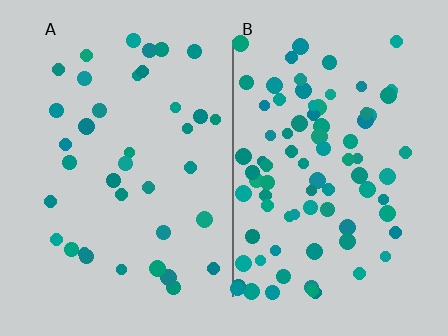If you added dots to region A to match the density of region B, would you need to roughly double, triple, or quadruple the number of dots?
Approximately double.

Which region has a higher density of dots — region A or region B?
B (the right).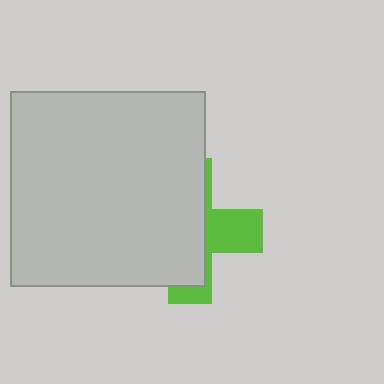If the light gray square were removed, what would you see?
You would see the complete lime cross.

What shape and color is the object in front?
The object in front is a light gray square.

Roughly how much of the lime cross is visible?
A small part of it is visible (roughly 35%).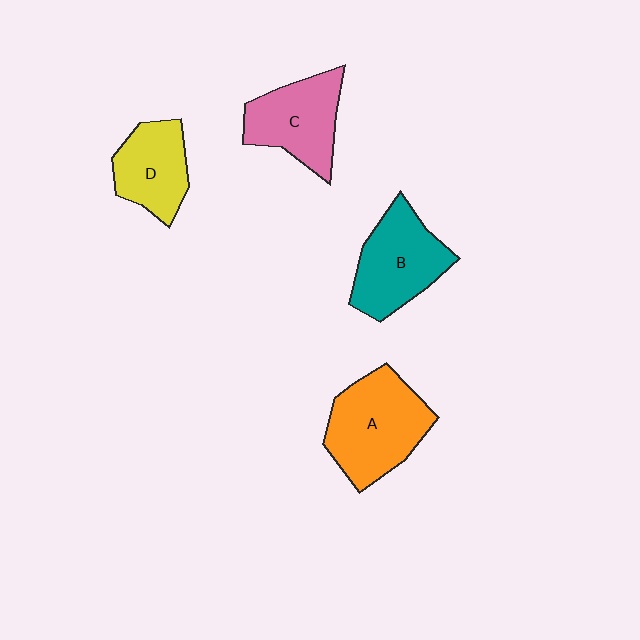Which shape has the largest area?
Shape A (orange).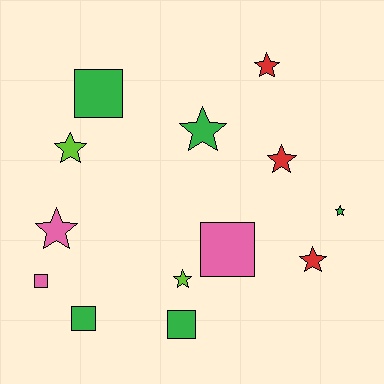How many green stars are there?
There are 2 green stars.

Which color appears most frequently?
Green, with 5 objects.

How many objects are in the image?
There are 13 objects.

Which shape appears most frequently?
Star, with 8 objects.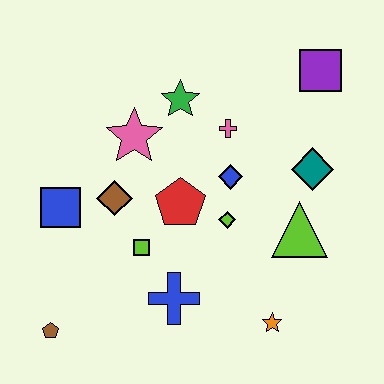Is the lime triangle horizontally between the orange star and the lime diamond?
No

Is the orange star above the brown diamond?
No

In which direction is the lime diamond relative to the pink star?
The lime diamond is to the right of the pink star.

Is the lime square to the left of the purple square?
Yes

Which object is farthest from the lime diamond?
The brown pentagon is farthest from the lime diamond.